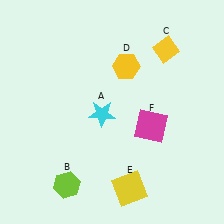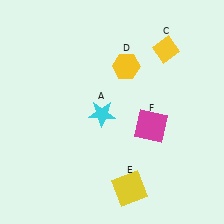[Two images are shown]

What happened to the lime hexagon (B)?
The lime hexagon (B) was removed in Image 2. It was in the bottom-left area of Image 1.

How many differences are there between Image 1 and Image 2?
There is 1 difference between the two images.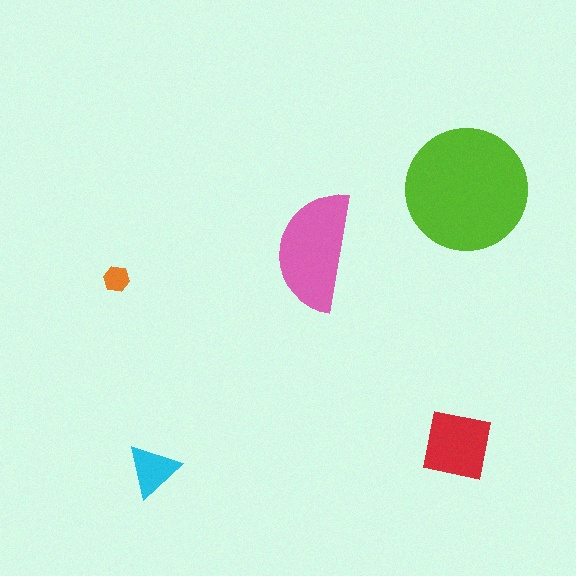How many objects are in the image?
There are 5 objects in the image.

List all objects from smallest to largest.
The orange hexagon, the cyan triangle, the red square, the pink semicircle, the lime circle.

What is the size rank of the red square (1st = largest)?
3rd.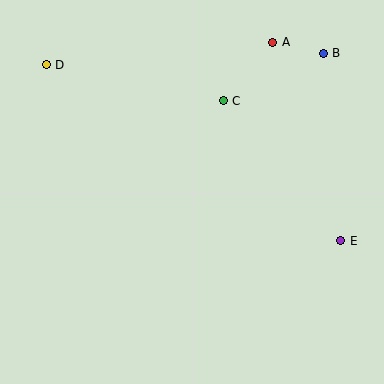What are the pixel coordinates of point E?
Point E is at (341, 241).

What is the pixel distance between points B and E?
The distance between B and E is 189 pixels.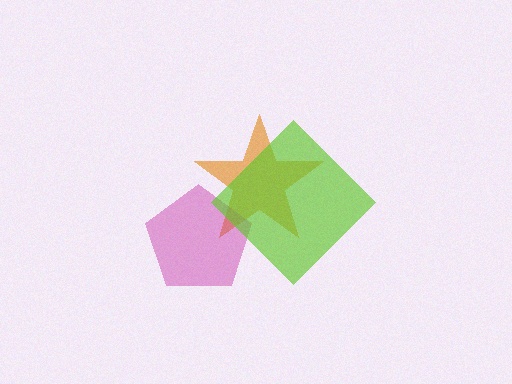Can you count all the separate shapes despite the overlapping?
Yes, there are 3 separate shapes.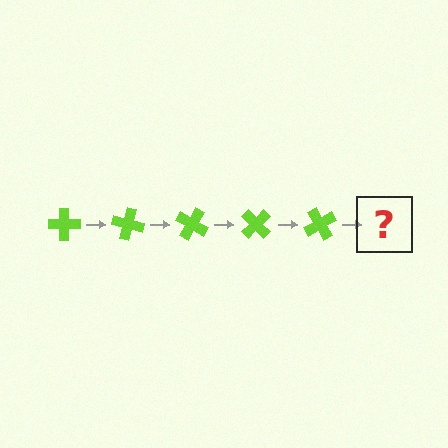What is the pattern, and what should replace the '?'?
The pattern is that the cross rotates 15 degrees each step. The '?' should be a lime cross rotated 75 degrees.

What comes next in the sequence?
The next element should be a lime cross rotated 75 degrees.